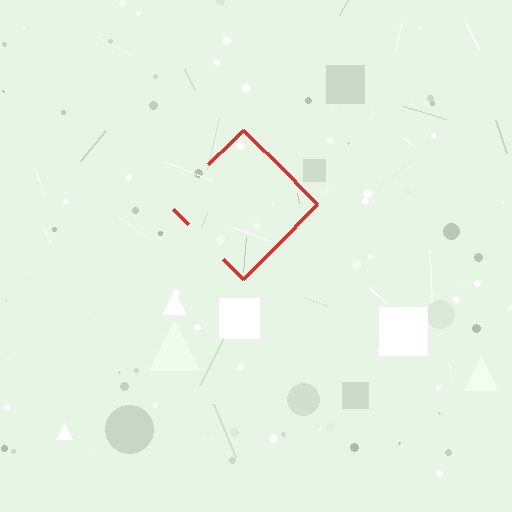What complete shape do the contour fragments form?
The contour fragments form a diamond.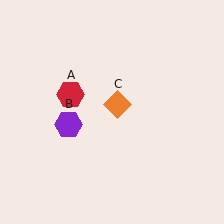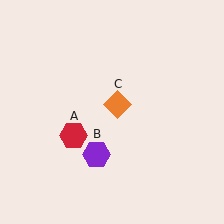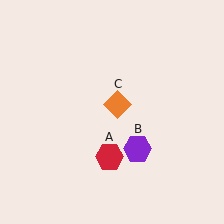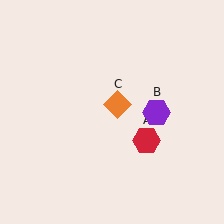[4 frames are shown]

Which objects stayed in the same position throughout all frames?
Orange diamond (object C) remained stationary.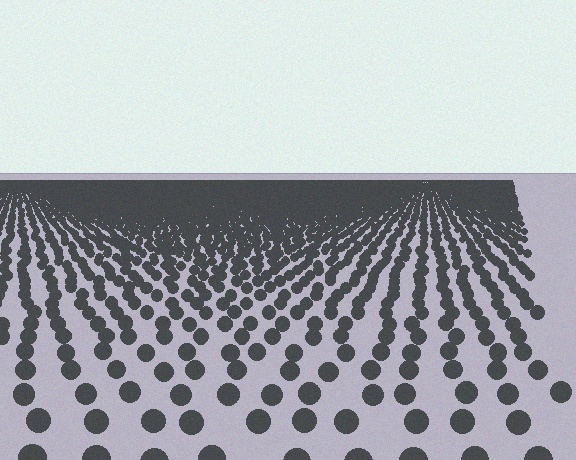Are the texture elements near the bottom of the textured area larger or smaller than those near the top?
Larger. Near the bottom, elements are closer to the viewer and appear at a bigger on-screen size.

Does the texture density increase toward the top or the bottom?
Density increases toward the top.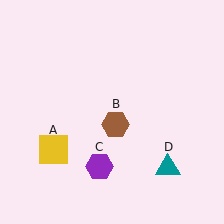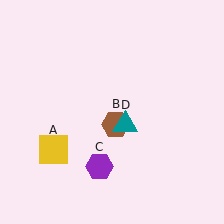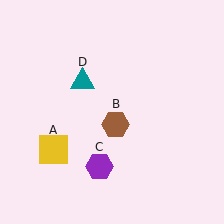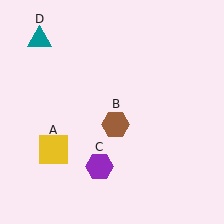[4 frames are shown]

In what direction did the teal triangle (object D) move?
The teal triangle (object D) moved up and to the left.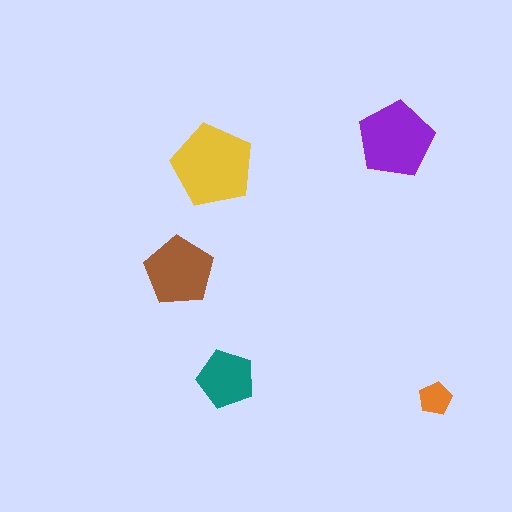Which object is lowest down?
The orange pentagon is bottommost.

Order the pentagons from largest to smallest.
the yellow one, the purple one, the brown one, the teal one, the orange one.